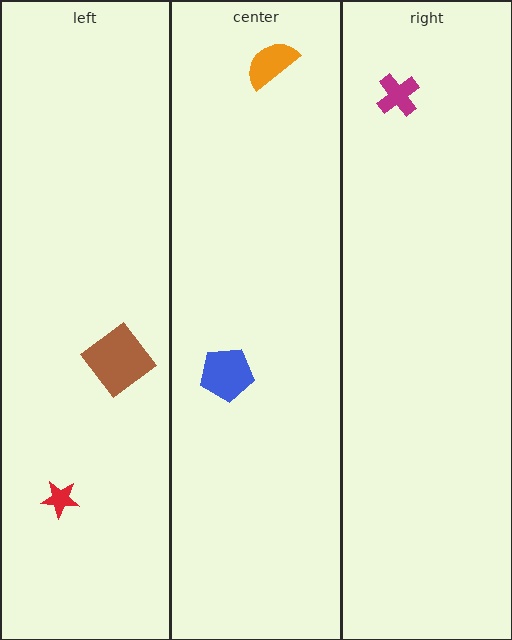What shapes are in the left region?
The brown diamond, the red star.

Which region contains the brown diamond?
The left region.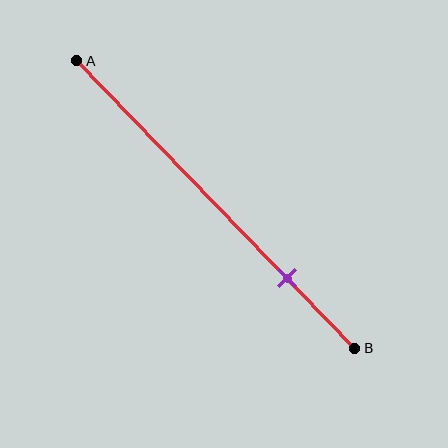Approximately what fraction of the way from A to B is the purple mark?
The purple mark is approximately 75% of the way from A to B.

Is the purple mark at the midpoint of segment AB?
No, the mark is at about 75% from A, not at the 50% midpoint.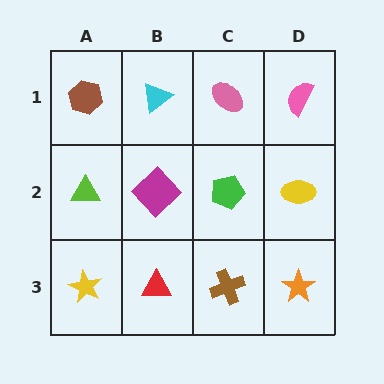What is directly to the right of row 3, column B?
A brown cross.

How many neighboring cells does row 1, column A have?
2.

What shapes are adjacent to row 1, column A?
A lime triangle (row 2, column A), a cyan triangle (row 1, column B).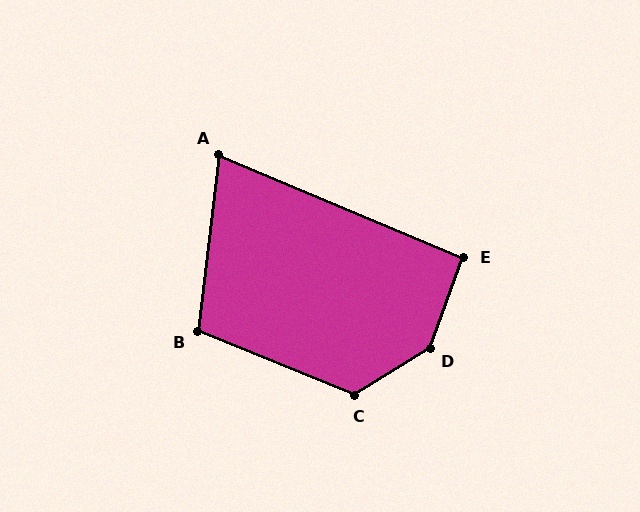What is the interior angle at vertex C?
Approximately 126 degrees (obtuse).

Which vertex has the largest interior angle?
D, at approximately 142 degrees.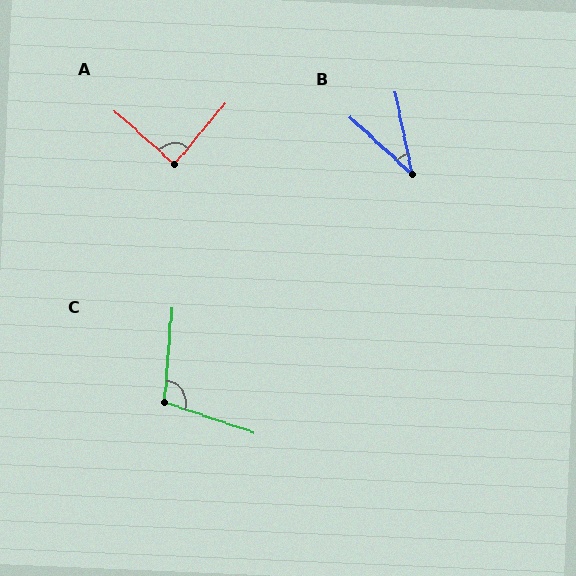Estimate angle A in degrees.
Approximately 88 degrees.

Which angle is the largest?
C, at approximately 104 degrees.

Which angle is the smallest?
B, at approximately 35 degrees.